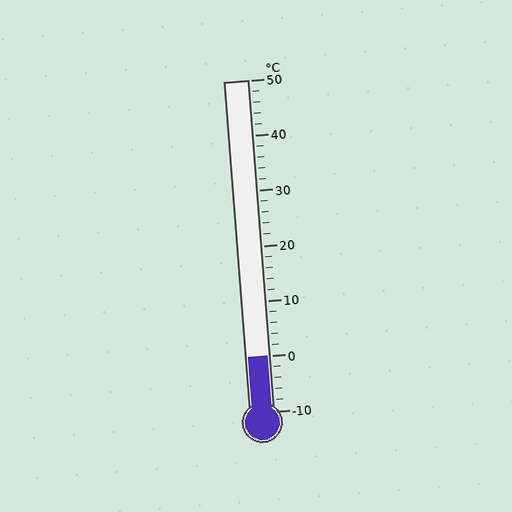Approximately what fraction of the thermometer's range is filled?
The thermometer is filled to approximately 15% of its range.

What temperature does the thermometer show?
The thermometer shows approximately 0°C.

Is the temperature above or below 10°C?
The temperature is below 10°C.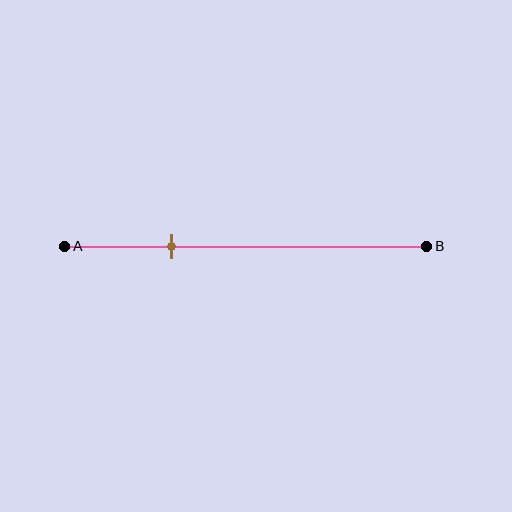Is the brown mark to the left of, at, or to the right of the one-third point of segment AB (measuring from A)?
The brown mark is to the left of the one-third point of segment AB.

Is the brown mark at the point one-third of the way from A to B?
No, the mark is at about 30% from A, not at the 33% one-third point.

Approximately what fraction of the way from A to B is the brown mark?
The brown mark is approximately 30% of the way from A to B.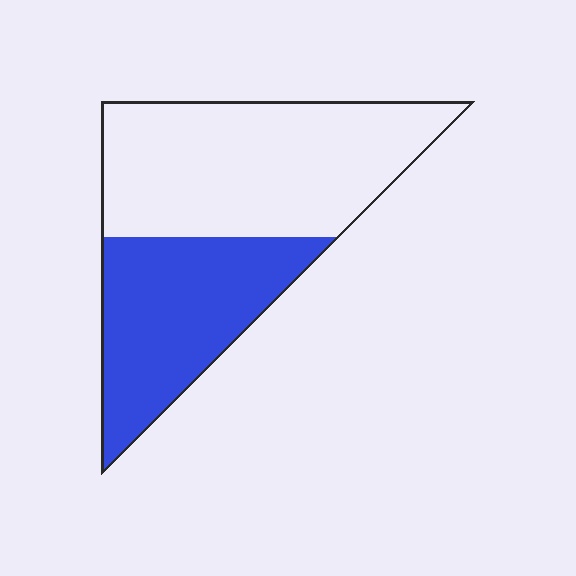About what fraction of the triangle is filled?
About two fifths (2/5).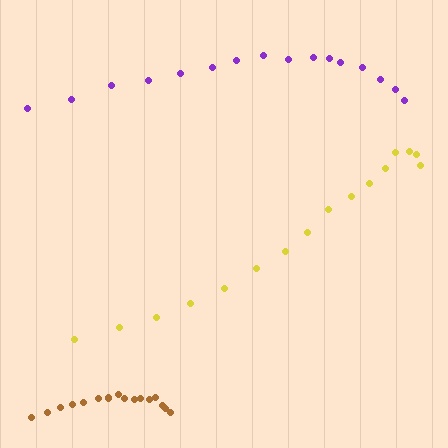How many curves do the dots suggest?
There are 3 distinct paths.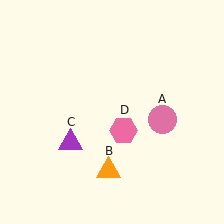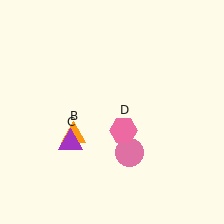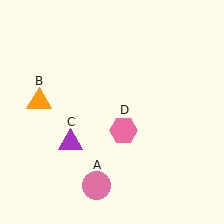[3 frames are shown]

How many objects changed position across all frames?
2 objects changed position: pink circle (object A), orange triangle (object B).